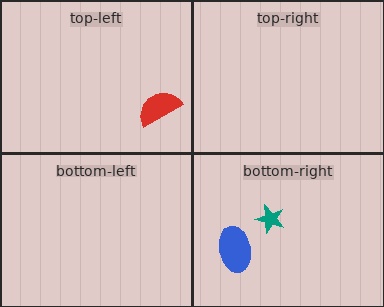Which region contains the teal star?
The bottom-right region.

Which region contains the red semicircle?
The top-left region.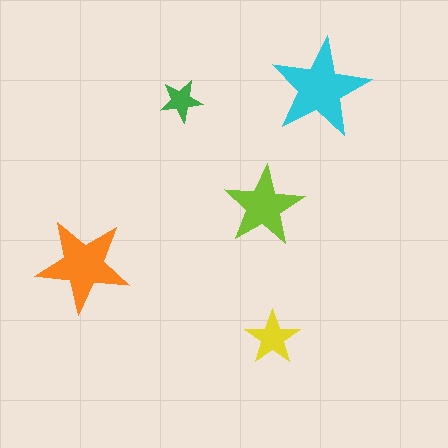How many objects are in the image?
There are 5 objects in the image.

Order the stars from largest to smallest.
the cyan one, the orange one, the lime one, the yellow one, the green one.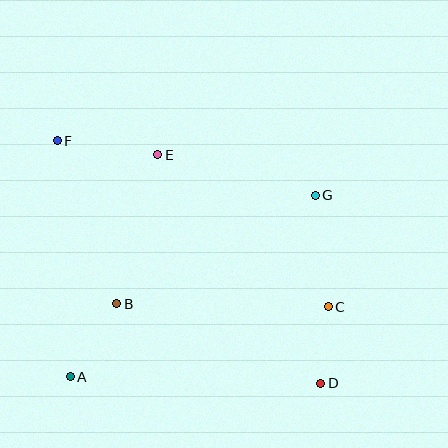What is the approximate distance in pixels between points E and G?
The distance between E and G is approximately 163 pixels.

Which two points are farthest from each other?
Points D and F are farthest from each other.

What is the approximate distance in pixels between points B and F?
The distance between B and F is approximately 174 pixels.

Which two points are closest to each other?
Points C and D are closest to each other.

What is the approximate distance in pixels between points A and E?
The distance between A and E is approximately 238 pixels.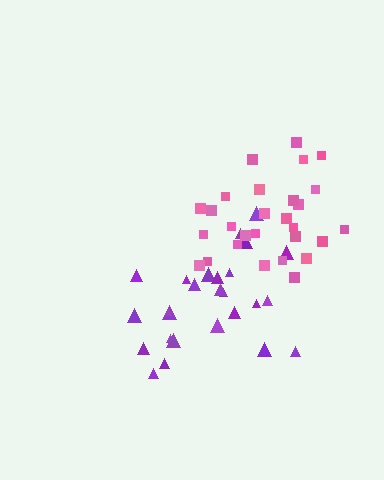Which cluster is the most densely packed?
Pink.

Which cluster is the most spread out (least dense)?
Purple.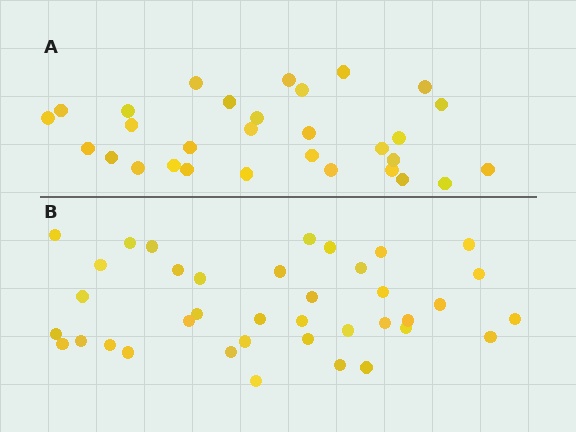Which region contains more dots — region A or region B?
Region B (the bottom region) has more dots.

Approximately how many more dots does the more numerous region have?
Region B has roughly 8 or so more dots than region A.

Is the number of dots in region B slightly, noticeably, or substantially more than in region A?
Region B has noticeably more, but not dramatically so. The ratio is roughly 1.3 to 1.